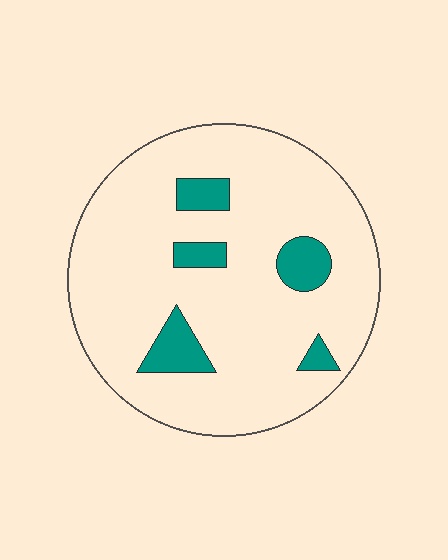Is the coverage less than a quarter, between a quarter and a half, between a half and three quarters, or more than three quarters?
Less than a quarter.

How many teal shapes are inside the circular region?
5.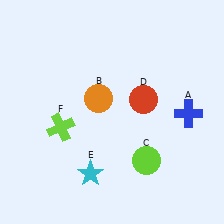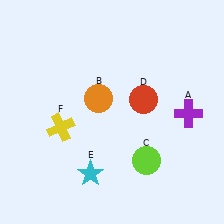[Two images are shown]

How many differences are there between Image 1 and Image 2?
There are 2 differences between the two images.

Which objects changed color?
A changed from blue to purple. F changed from lime to yellow.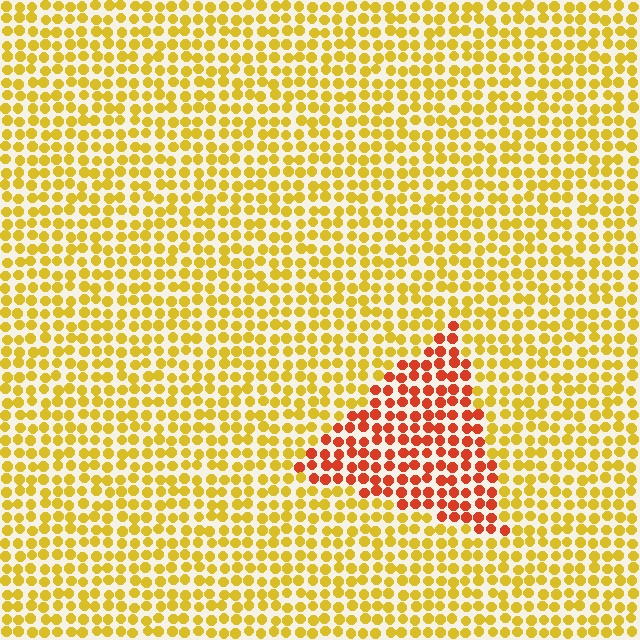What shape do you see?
I see a triangle.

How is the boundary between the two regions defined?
The boundary is defined purely by a slight shift in hue (about 44 degrees). Spacing, size, and orientation are identical on both sides.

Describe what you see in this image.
The image is filled with small yellow elements in a uniform arrangement. A triangle-shaped region is visible where the elements are tinted to a slightly different hue, forming a subtle color boundary.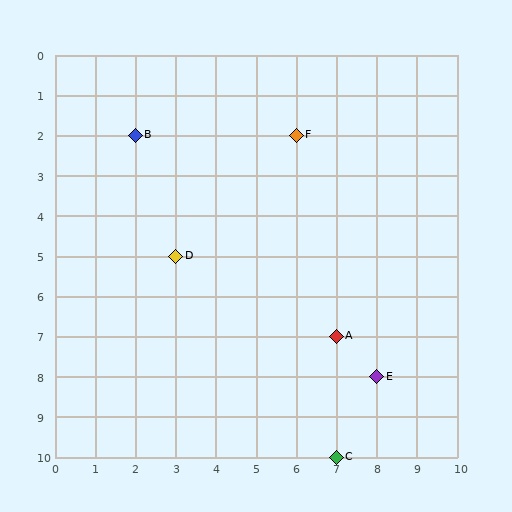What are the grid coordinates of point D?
Point D is at grid coordinates (3, 5).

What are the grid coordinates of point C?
Point C is at grid coordinates (7, 10).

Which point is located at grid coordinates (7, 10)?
Point C is at (7, 10).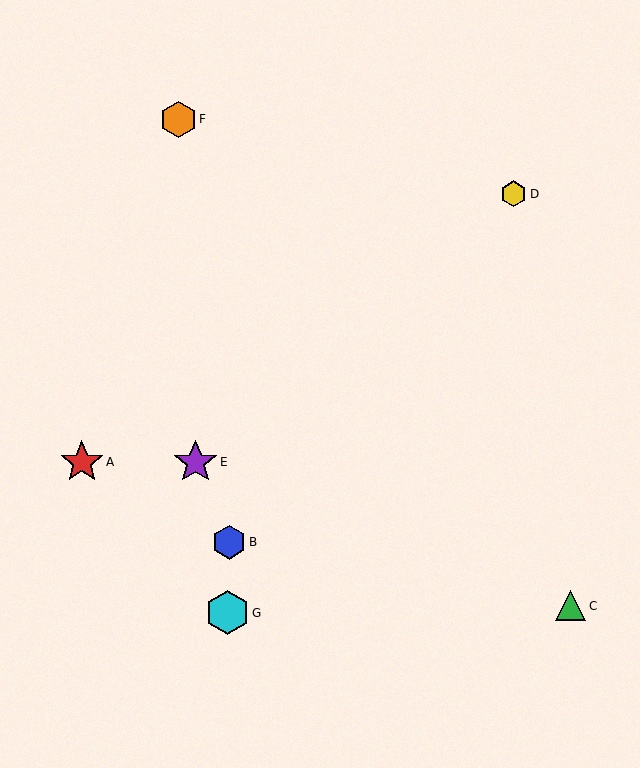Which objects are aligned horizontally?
Objects A, E are aligned horizontally.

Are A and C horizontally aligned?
No, A is at y≈462 and C is at y≈606.